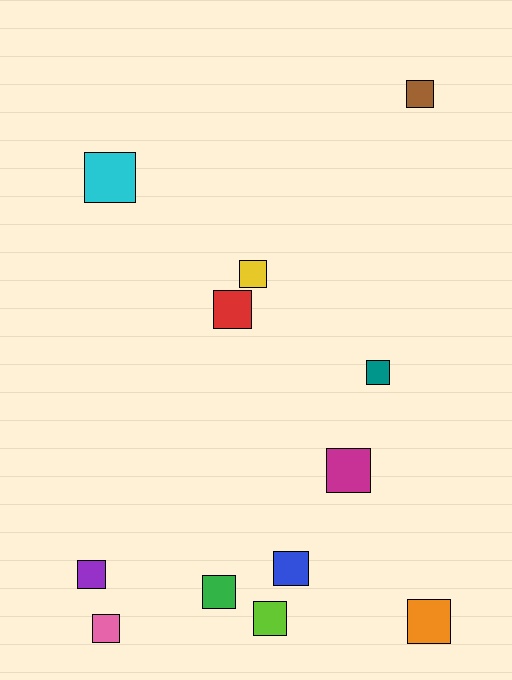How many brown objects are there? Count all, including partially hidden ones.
There is 1 brown object.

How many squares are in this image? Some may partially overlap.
There are 12 squares.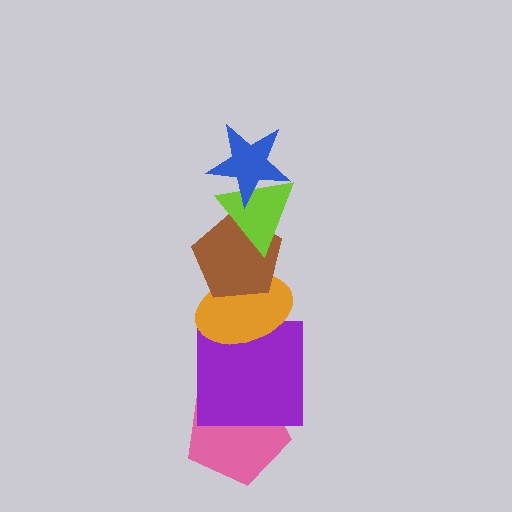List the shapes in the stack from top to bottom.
From top to bottom: the blue star, the lime triangle, the brown pentagon, the orange ellipse, the purple square, the pink pentagon.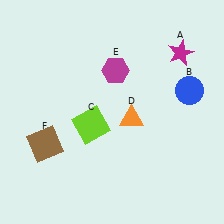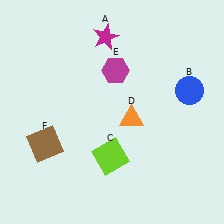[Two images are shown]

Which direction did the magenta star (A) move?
The magenta star (A) moved left.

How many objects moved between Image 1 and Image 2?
2 objects moved between the two images.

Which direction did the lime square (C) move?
The lime square (C) moved down.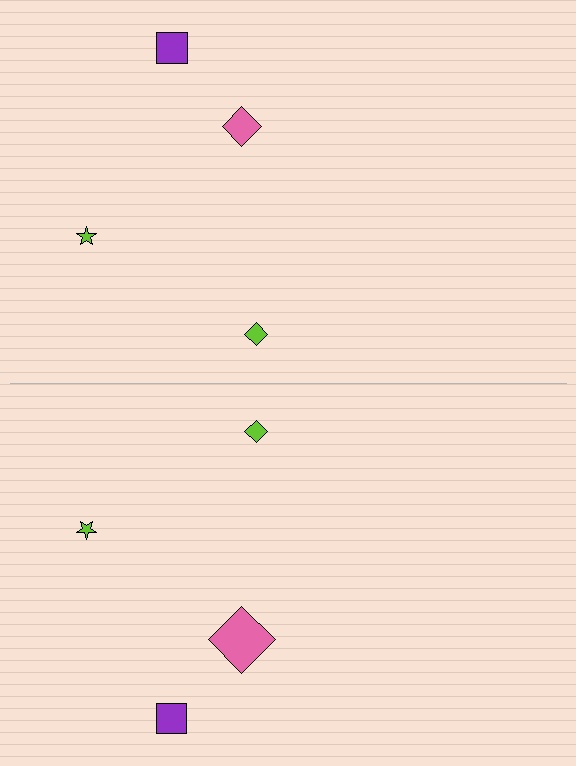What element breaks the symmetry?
The pink diamond on the bottom side has a different size than its mirror counterpart.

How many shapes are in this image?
There are 8 shapes in this image.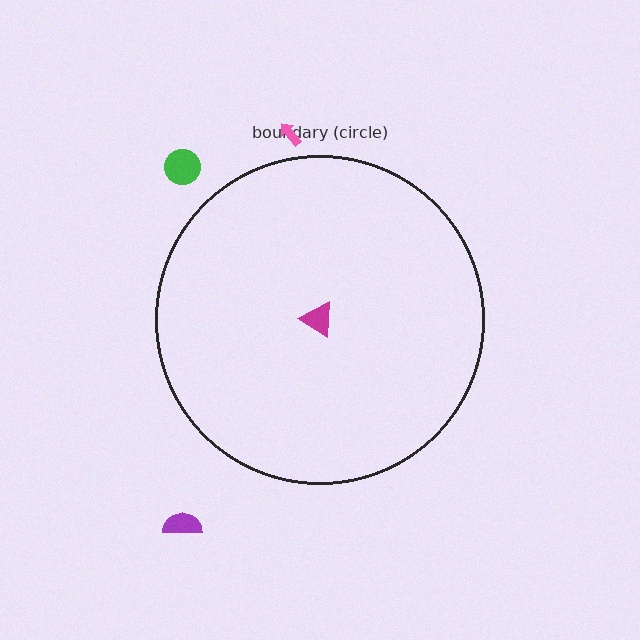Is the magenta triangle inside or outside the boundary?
Inside.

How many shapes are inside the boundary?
1 inside, 3 outside.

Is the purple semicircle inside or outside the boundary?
Outside.